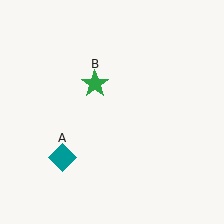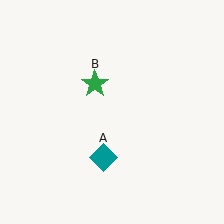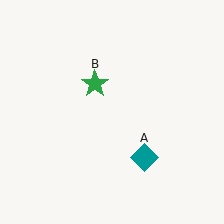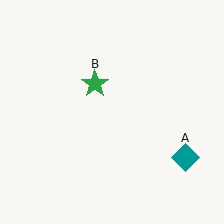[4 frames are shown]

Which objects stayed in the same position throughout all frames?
Green star (object B) remained stationary.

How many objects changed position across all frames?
1 object changed position: teal diamond (object A).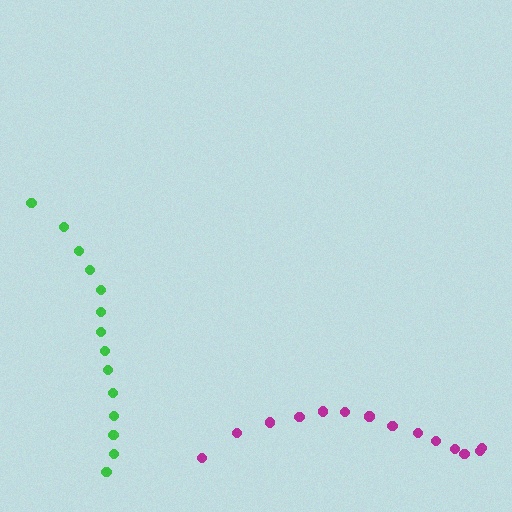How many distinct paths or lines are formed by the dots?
There are 2 distinct paths.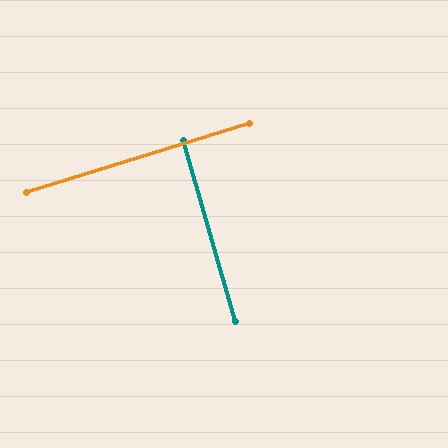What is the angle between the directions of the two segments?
Approximately 89 degrees.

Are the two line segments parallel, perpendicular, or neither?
Perpendicular — they meet at approximately 89°.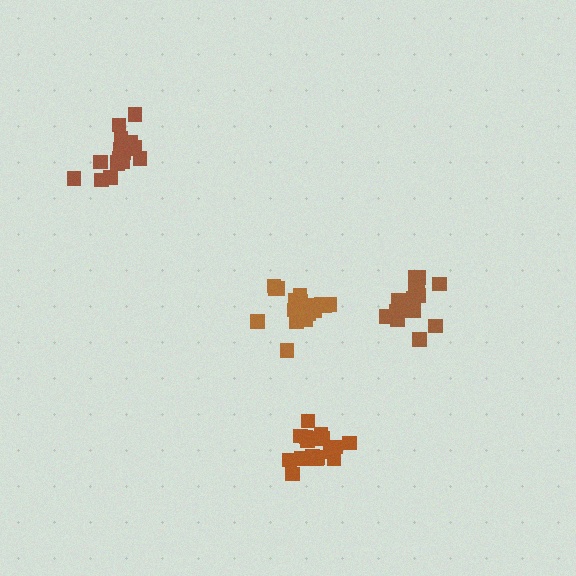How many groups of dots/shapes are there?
There are 4 groups.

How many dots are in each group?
Group 1: 17 dots, Group 2: 18 dots, Group 3: 16 dots, Group 4: 18 dots (69 total).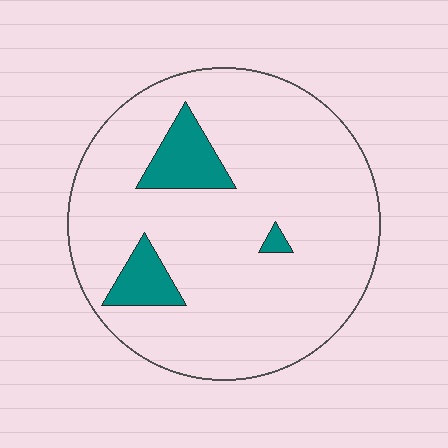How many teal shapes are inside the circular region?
3.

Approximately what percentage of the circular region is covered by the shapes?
Approximately 10%.